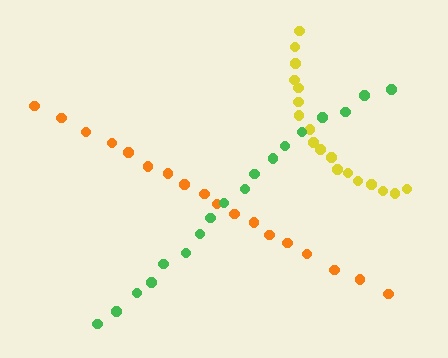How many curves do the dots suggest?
There are 3 distinct paths.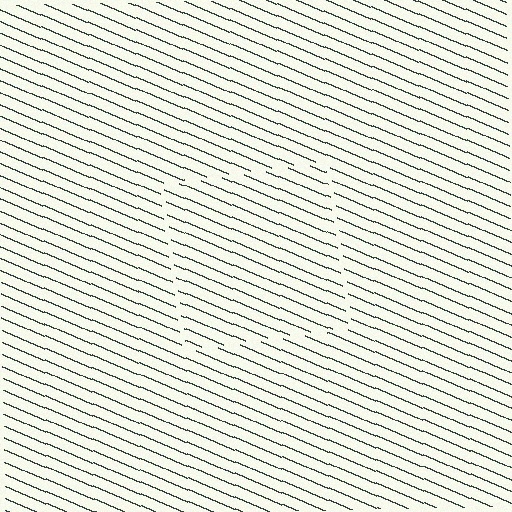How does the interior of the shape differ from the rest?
The interior of the shape contains the same grating, shifted by half a period — the contour is defined by the phase discontinuity where line-ends from the inner and outer gratings abut.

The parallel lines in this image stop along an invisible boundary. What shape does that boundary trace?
An illusory square. The interior of the shape contains the same grating, shifted by half a period — the contour is defined by the phase discontinuity where line-ends from the inner and outer gratings abut.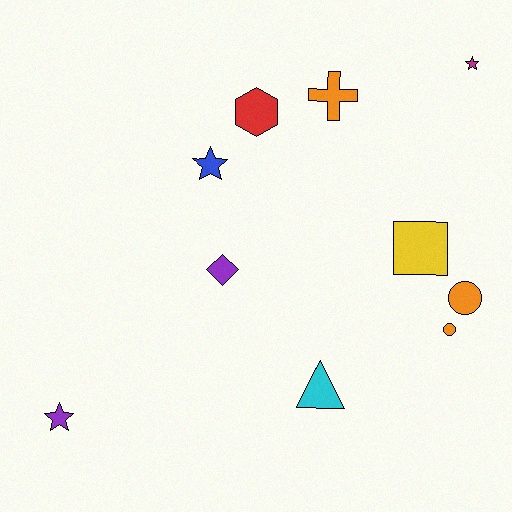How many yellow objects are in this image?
There is 1 yellow object.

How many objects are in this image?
There are 10 objects.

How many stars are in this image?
There are 3 stars.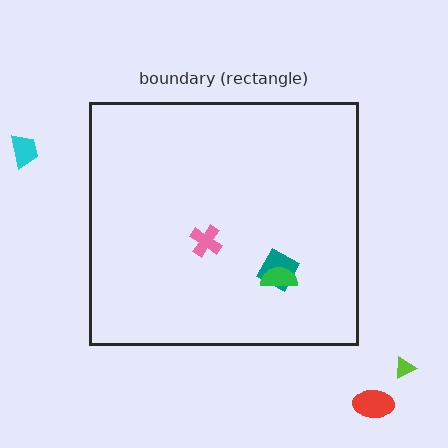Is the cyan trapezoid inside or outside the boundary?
Outside.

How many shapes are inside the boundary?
3 inside, 3 outside.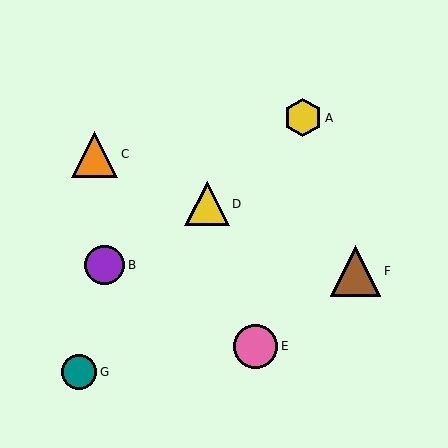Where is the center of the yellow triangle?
The center of the yellow triangle is at (207, 204).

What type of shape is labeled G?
Shape G is a teal circle.